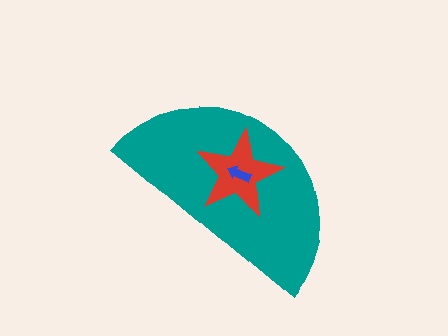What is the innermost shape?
The blue arrow.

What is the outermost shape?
The teal semicircle.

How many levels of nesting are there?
3.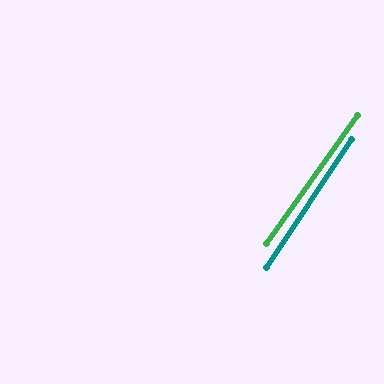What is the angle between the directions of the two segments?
Approximately 2 degrees.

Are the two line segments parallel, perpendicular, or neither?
Parallel — their directions differ by only 1.8°.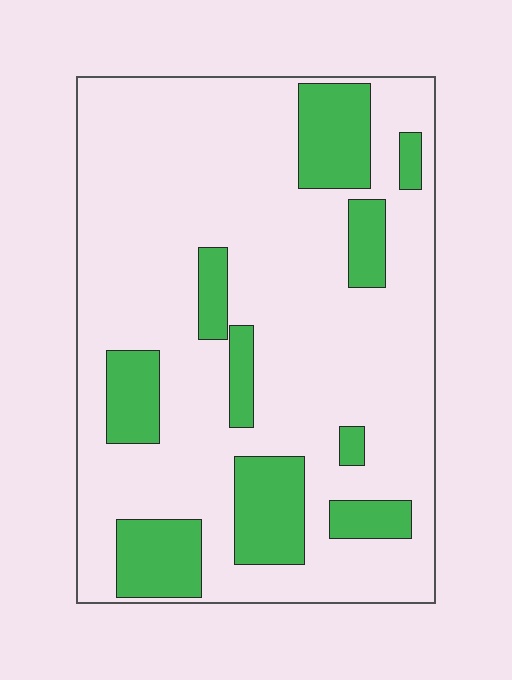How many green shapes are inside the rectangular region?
10.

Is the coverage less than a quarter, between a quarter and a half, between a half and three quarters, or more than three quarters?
Less than a quarter.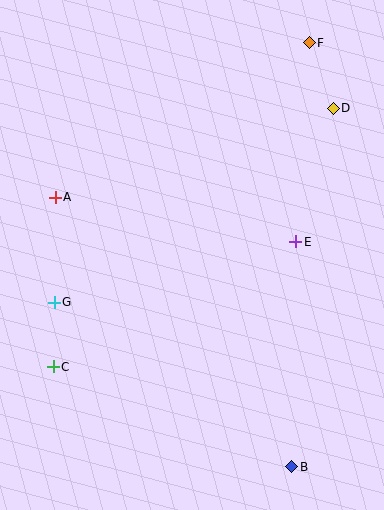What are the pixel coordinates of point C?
Point C is at (53, 367).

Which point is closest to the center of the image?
Point E at (296, 242) is closest to the center.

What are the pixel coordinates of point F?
Point F is at (309, 43).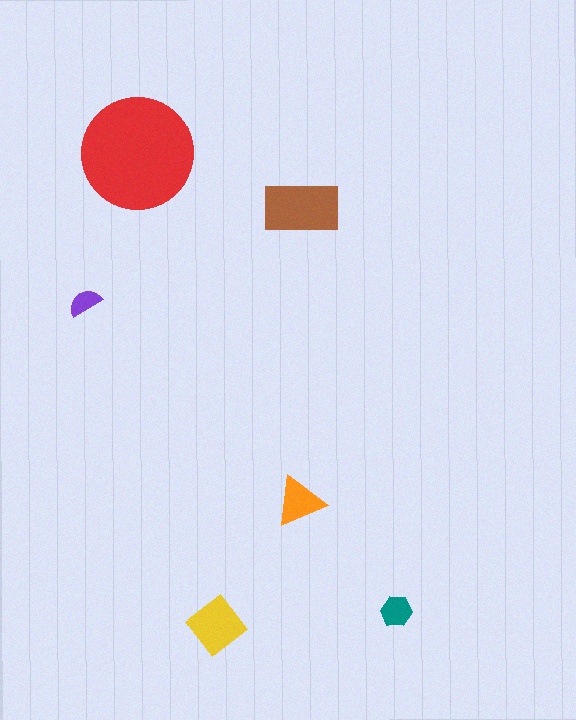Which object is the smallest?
The purple semicircle.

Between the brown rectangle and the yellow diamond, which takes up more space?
The brown rectangle.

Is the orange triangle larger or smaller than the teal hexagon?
Larger.